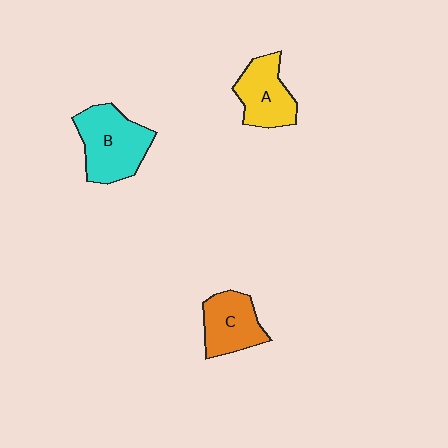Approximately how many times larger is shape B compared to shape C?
Approximately 1.3 times.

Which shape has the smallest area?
Shape C (orange).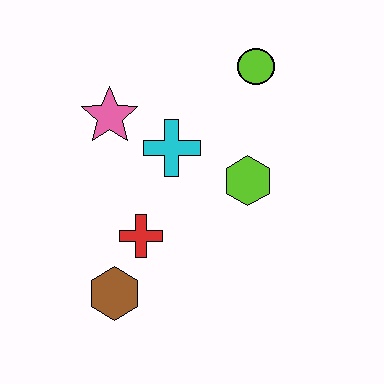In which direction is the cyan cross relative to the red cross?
The cyan cross is above the red cross.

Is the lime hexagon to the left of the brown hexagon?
No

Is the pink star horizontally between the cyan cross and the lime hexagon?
No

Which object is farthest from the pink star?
The brown hexagon is farthest from the pink star.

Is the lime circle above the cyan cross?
Yes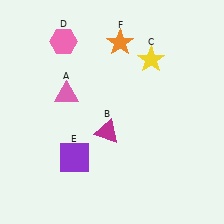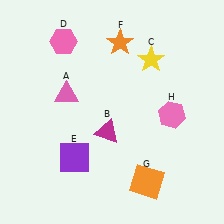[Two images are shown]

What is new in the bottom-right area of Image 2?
An orange square (G) was added in the bottom-right area of Image 2.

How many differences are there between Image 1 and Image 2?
There are 2 differences between the two images.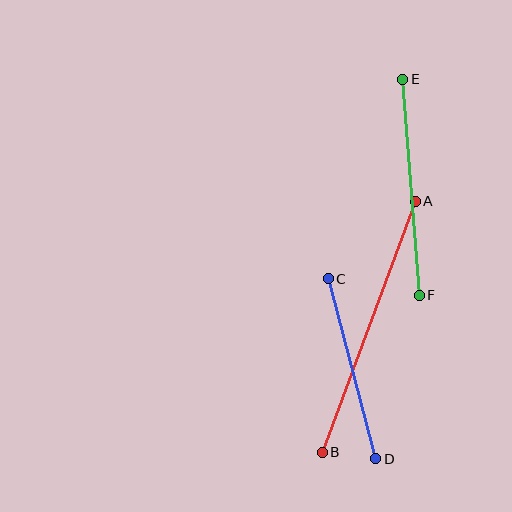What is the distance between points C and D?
The distance is approximately 187 pixels.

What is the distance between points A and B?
The distance is approximately 268 pixels.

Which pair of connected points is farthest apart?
Points A and B are farthest apart.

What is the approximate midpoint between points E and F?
The midpoint is at approximately (411, 187) pixels.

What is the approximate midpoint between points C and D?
The midpoint is at approximately (352, 369) pixels.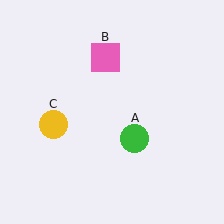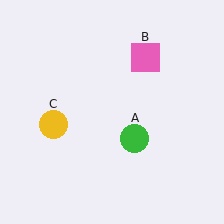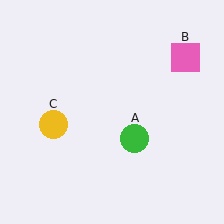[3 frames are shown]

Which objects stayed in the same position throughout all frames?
Green circle (object A) and yellow circle (object C) remained stationary.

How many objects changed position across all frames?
1 object changed position: pink square (object B).